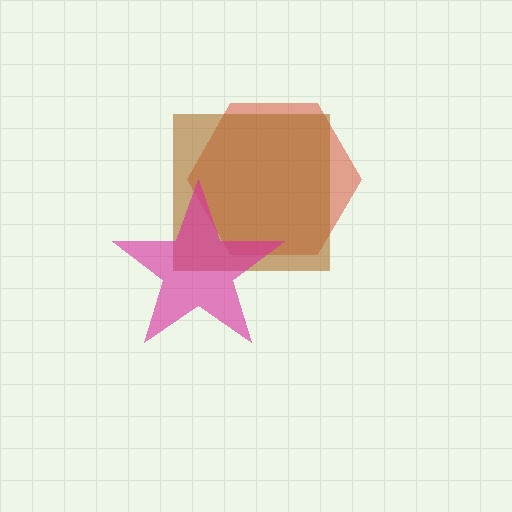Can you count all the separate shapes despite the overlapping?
Yes, there are 3 separate shapes.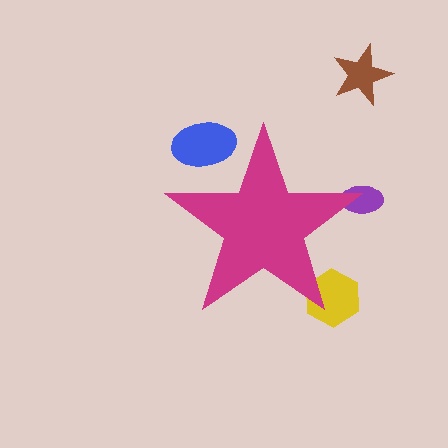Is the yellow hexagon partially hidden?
Yes, the yellow hexagon is partially hidden behind the magenta star.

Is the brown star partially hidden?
No, the brown star is fully visible.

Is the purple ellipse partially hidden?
Yes, the purple ellipse is partially hidden behind the magenta star.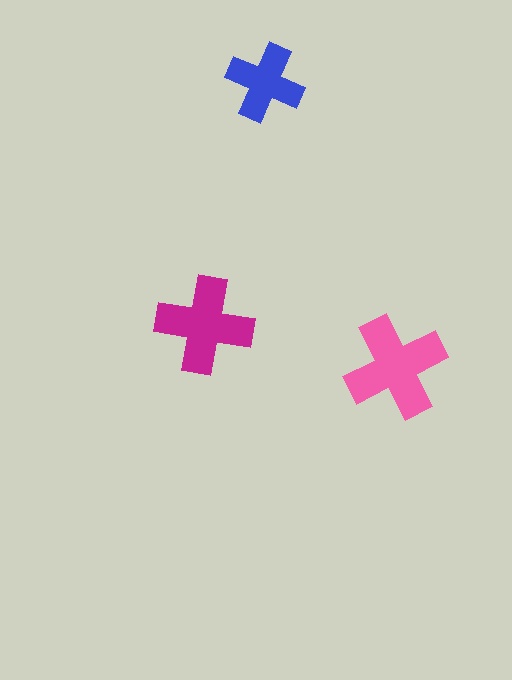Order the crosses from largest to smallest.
the pink one, the magenta one, the blue one.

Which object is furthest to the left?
The magenta cross is leftmost.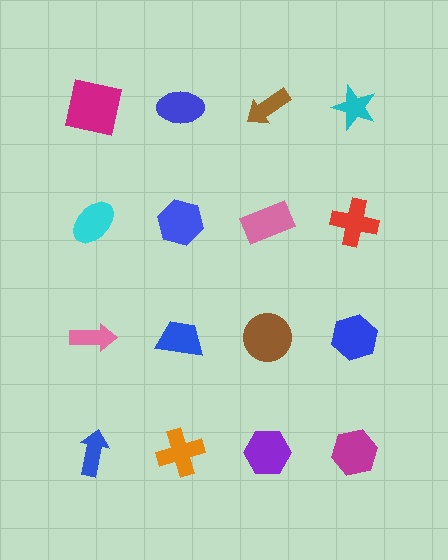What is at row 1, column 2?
A blue ellipse.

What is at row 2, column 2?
A blue hexagon.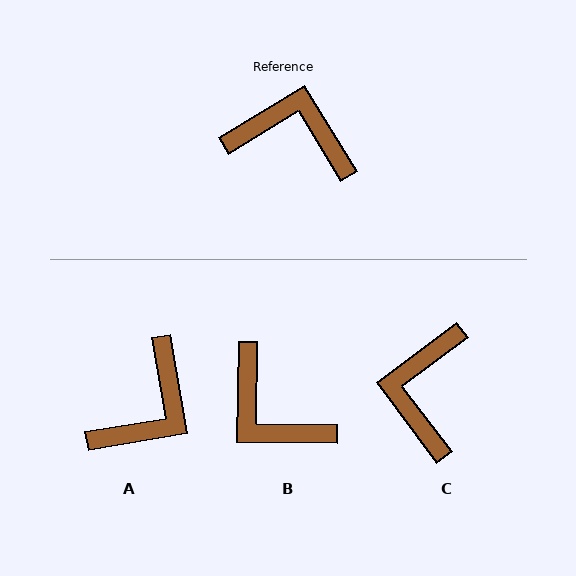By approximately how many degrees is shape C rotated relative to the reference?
Approximately 96 degrees counter-clockwise.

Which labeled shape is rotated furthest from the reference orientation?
B, about 148 degrees away.